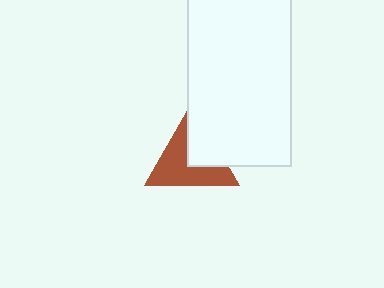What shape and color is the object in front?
The object in front is a white rectangle.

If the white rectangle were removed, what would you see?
You would see the complete brown triangle.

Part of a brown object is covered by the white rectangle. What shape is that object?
It is a triangle.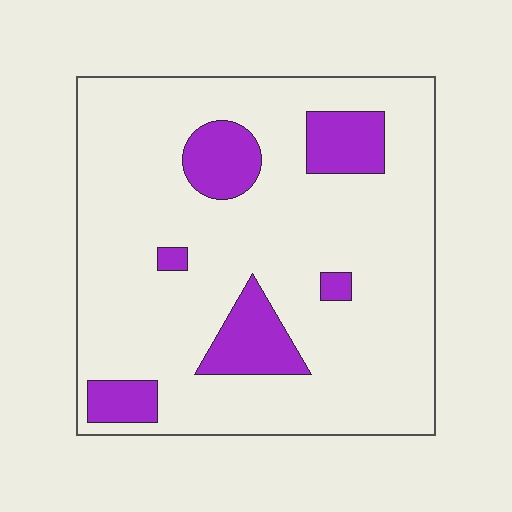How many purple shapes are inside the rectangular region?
6.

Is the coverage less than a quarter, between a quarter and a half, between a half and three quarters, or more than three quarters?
Less than a quarter.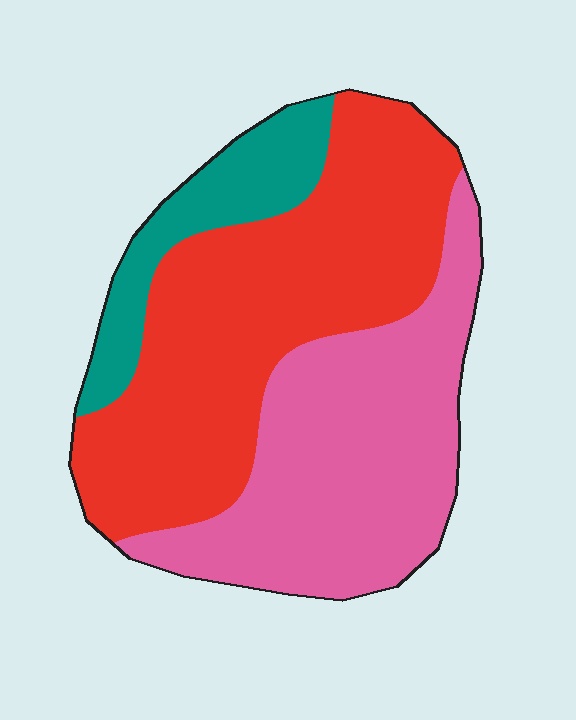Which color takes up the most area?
Red, at roughly 50%.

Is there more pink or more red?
Red.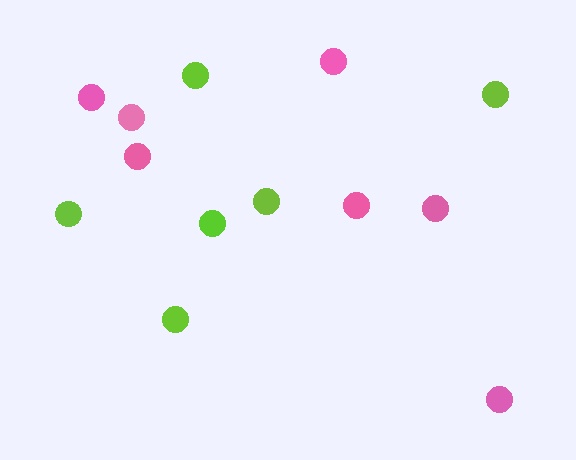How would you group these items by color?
There are 2 groups: one group of pink circles (7) and one group of lime circles (6).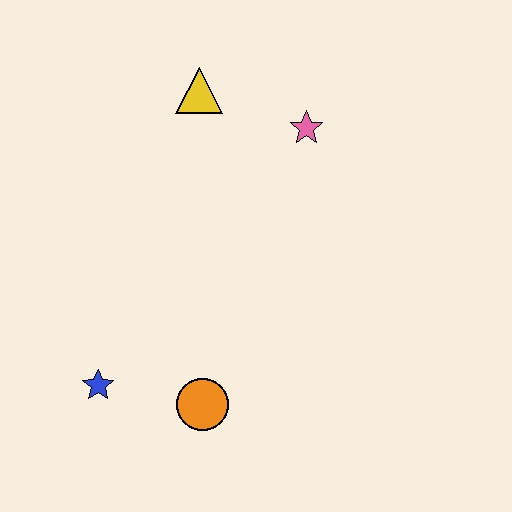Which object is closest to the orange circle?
The blue star is closest to the orange circle.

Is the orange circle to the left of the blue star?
No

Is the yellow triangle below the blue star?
No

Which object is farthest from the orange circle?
The yellow triangle is farthest from the orange circle.